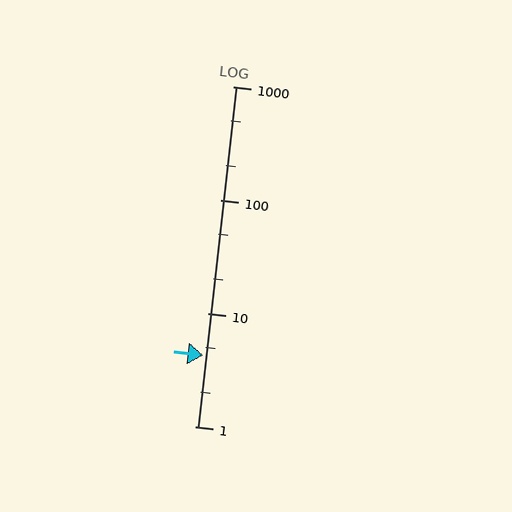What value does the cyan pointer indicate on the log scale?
The pointer indicates approximately 4.2.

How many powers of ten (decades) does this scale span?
The scale spans 3 decades, from 1 to 1000.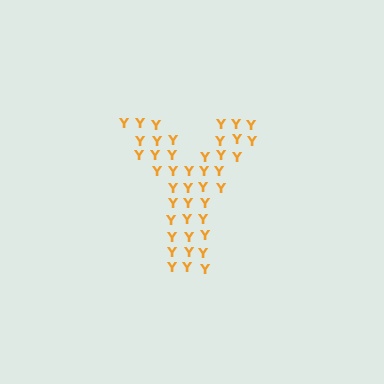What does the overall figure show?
The overall figure shows the letter Y.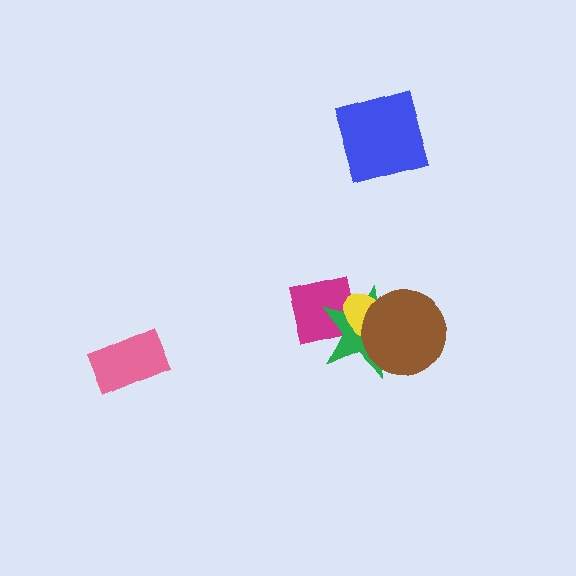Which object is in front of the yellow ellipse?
The brown circle is in front of the yellow ellipse.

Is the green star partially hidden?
Yes, it is partially covered by another shape.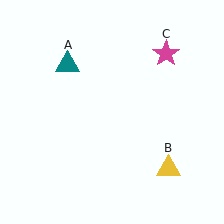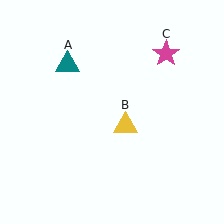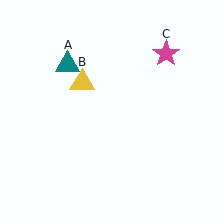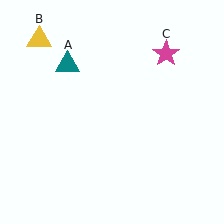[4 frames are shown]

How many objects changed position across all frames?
1 object changed position: yellow triangle (object B).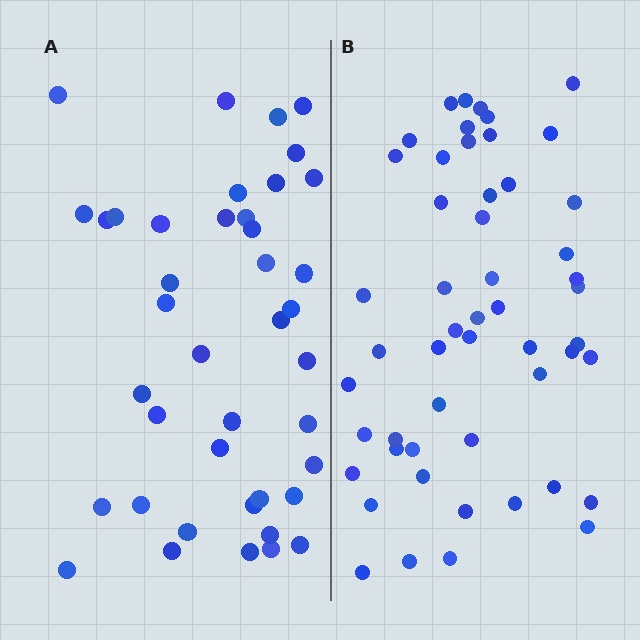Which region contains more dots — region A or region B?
Region B (the right region) has more dots.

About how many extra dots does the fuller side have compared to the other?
Region B has roughly 12 or so more dots than region A.